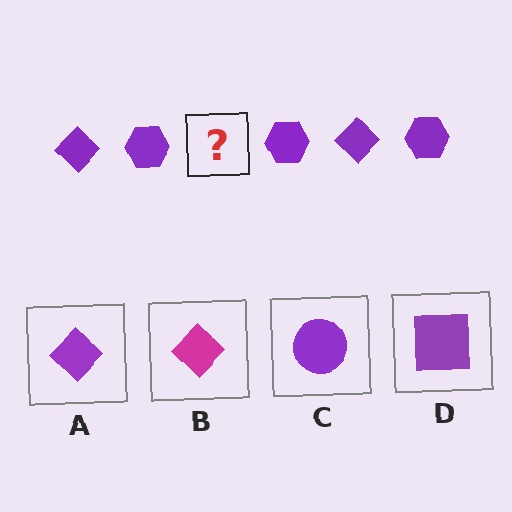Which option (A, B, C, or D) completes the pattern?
A.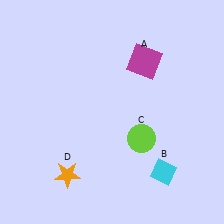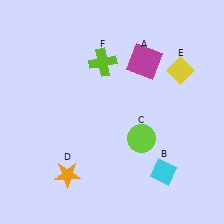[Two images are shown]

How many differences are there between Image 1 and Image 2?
There are 2 differences between the two images.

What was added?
A yellow diamond (E), a lime cross (F) were added in Image 2.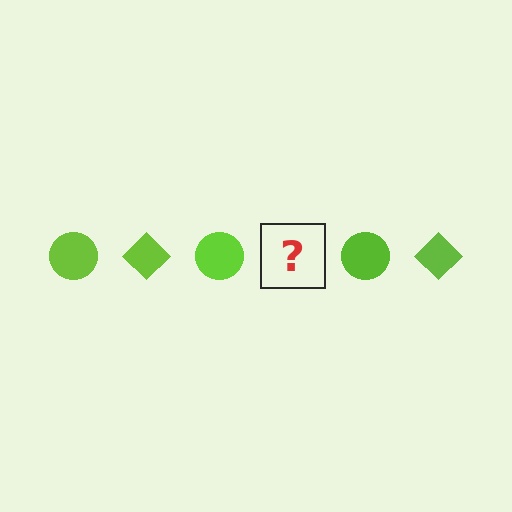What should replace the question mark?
The question mark should be replaced with a lime diamond.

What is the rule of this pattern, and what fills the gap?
The rule is that the pattern cycles through circle, diamond shapes in lime. The gap should be filled with a lime diamond.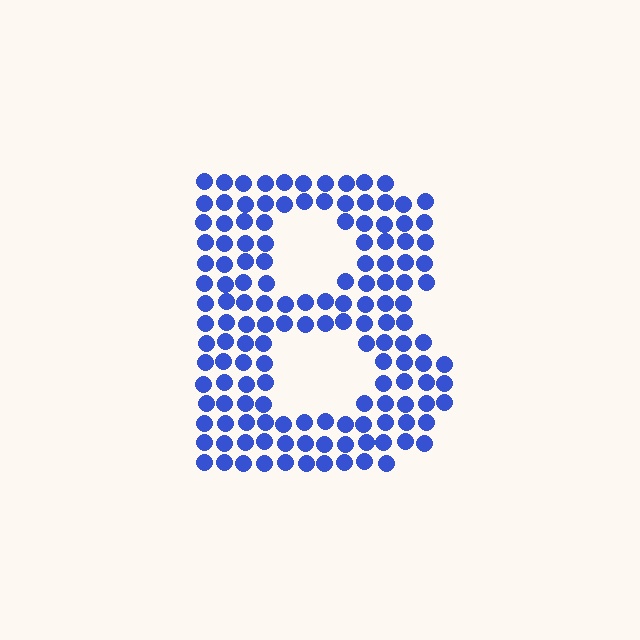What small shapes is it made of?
It is made of small circles.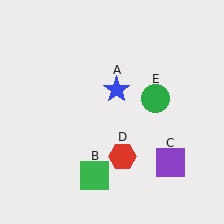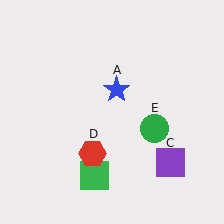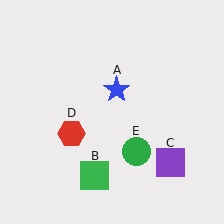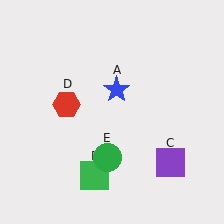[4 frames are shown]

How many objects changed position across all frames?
2 objects changed position: red hexagon (object D), green circle (object E).